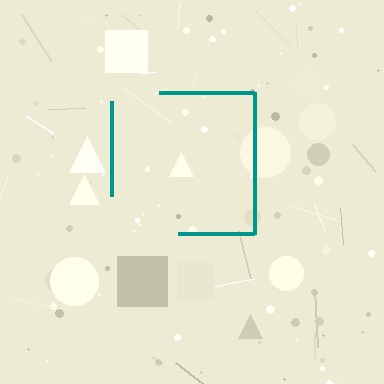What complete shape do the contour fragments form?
The contour fragments form a square.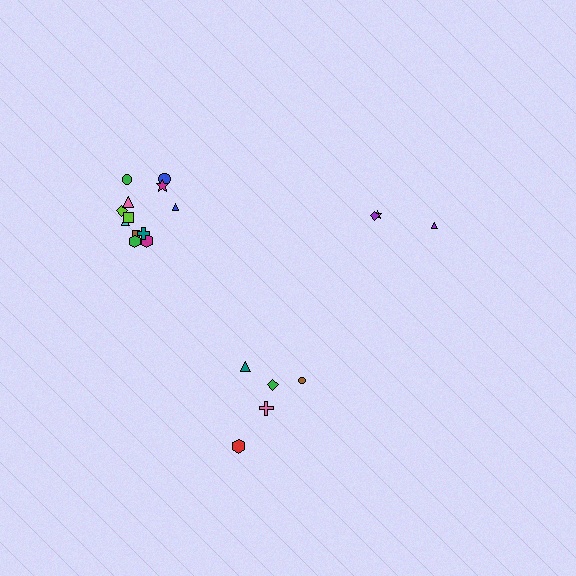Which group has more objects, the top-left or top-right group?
The top-left group.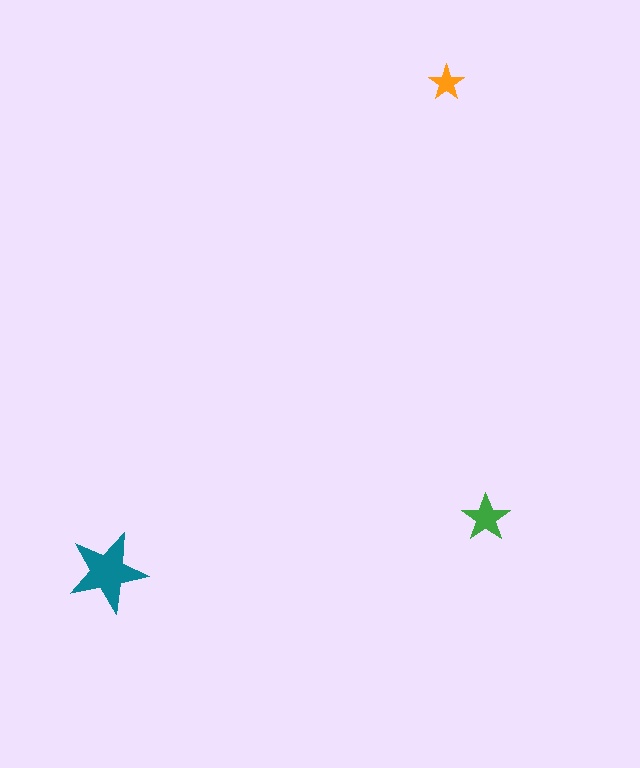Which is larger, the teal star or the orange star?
The teal one.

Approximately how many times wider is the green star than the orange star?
About 1.5 times wider.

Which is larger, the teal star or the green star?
The teal one.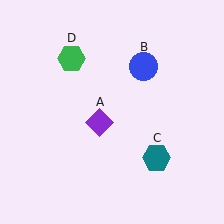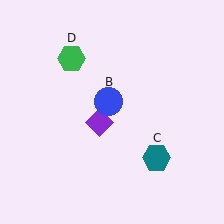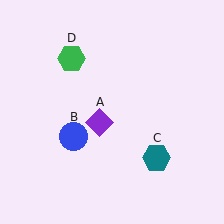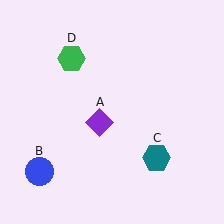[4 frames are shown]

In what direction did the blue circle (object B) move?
The blue circle (object B) moved down and to the left.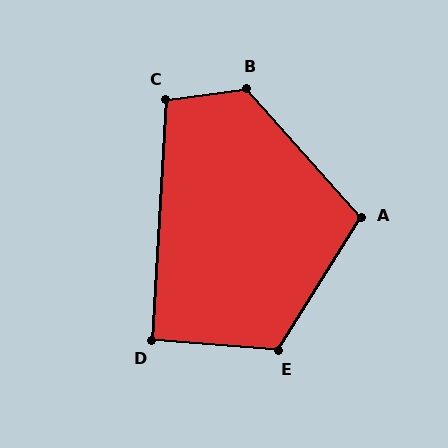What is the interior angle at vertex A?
Approximately 106 degrees (obtuse).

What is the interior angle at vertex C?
Approximately 101 degrees (obtuse).